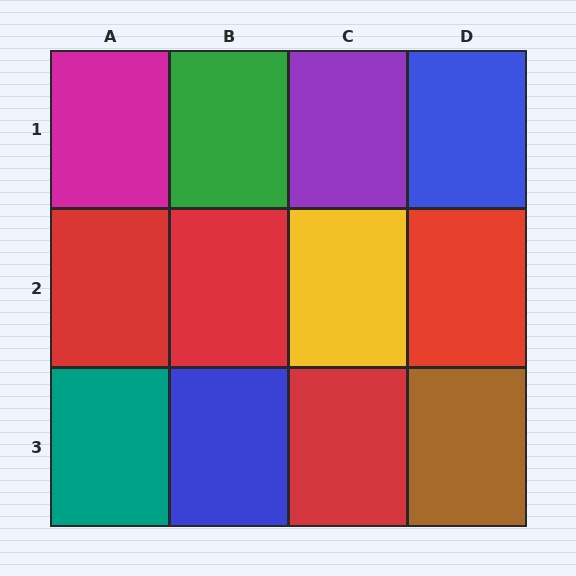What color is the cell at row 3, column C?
Red.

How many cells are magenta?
1 cell is magenta.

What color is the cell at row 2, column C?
Yellow.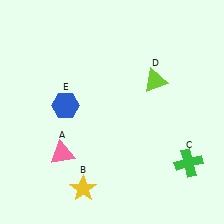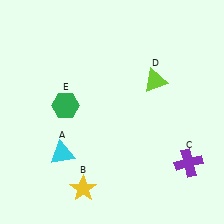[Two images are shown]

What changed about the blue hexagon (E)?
In Image 1, E is blue. In Image 2, it changed to green.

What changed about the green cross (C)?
In Image 1, C is green. In Image 2, it changed to purple.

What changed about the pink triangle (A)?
In Image 1, A is pink. In Image 2, it changed to cyan.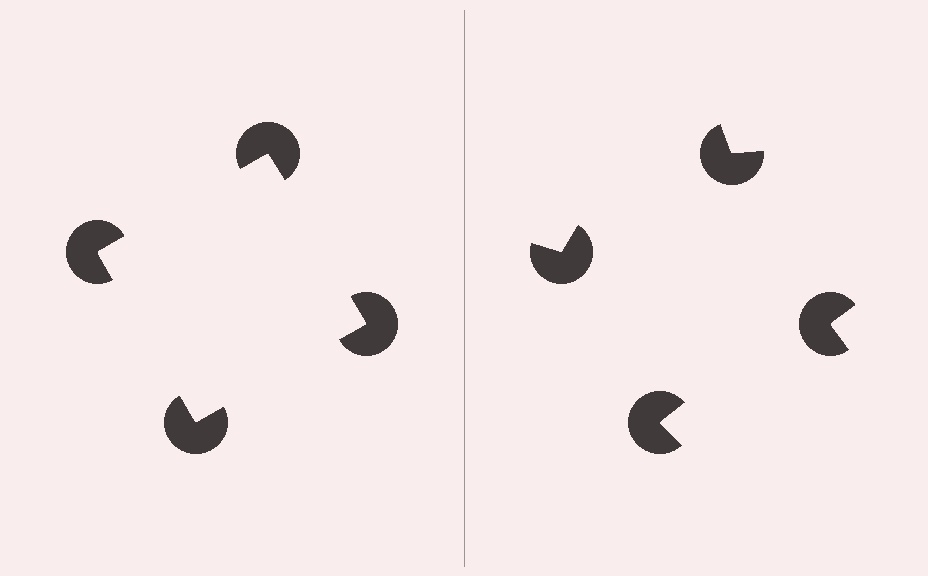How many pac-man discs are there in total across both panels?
8 — 4 on each side.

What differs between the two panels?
The pac-man discs are positioned identically on both sides; only the wedge orientations differ. On the left they align to a square; on the right they are misaligned.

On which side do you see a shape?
An illusory square appears on the left side. On the right side the wedge cuts are rotated, so no coherent shape forms.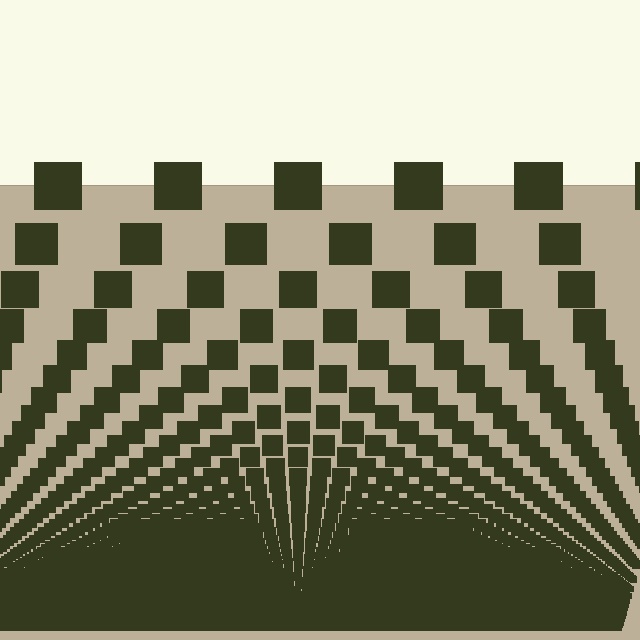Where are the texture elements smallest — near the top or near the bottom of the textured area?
Near the bottom.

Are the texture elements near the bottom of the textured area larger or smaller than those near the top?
Smaller. The gradient is inverted — elements near the bottom are smaller and denser.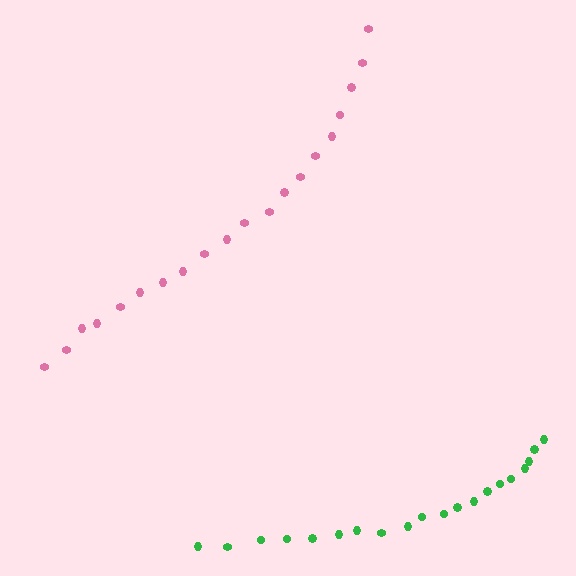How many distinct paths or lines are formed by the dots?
There are 2 distinct paths.